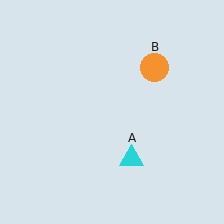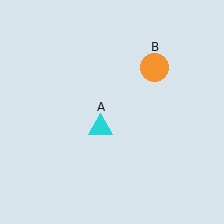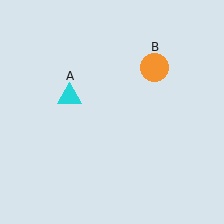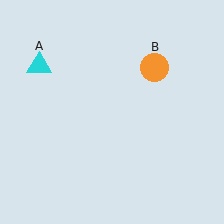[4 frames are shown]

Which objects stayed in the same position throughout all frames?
Orange circle (object B) remained stationary.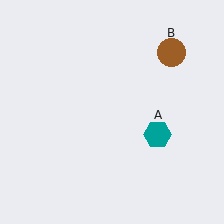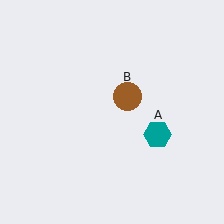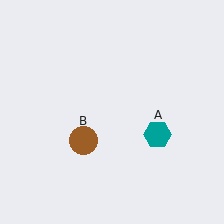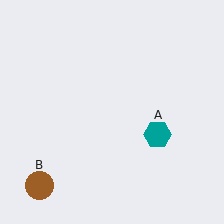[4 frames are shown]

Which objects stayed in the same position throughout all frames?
Teal hexagon (object A) remained stationary.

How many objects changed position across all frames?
1 object changed position: brown circle (object B).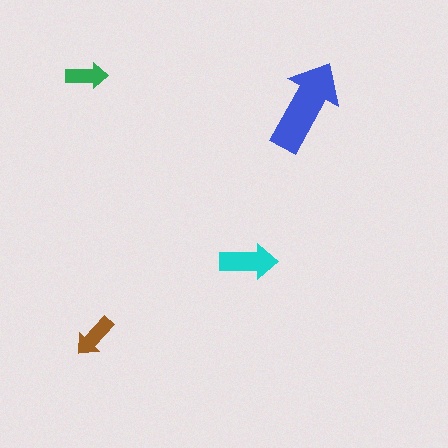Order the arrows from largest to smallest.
the blue one, the cyan one, the brown one, the green one.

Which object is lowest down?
The brown arrow is bottommost.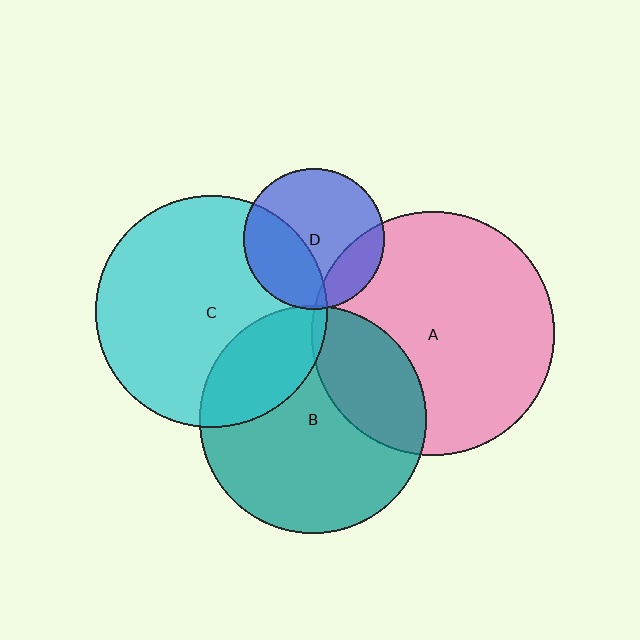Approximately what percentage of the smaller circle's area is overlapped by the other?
Approximately 35%.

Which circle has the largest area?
Circle A (pink).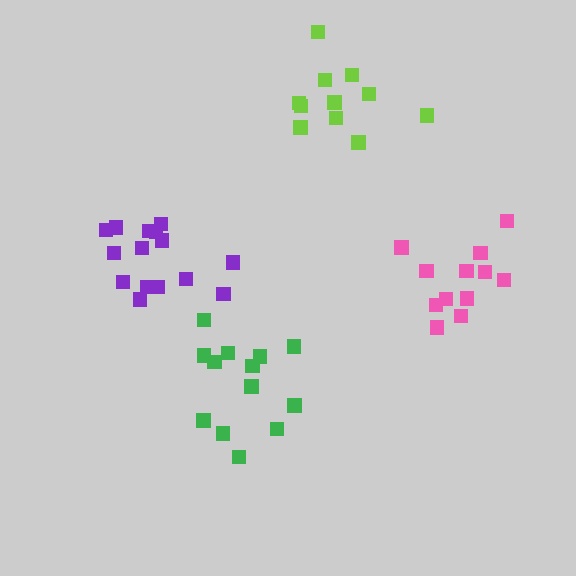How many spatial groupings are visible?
There are 4 spatial groupings.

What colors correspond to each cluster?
The clusters are colored: green, pink, purple, lime.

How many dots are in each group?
Group 1: 13 dots, Group 2: 12 dots, Group 3: 15 dots, Group 4: 11 dots (51 total).